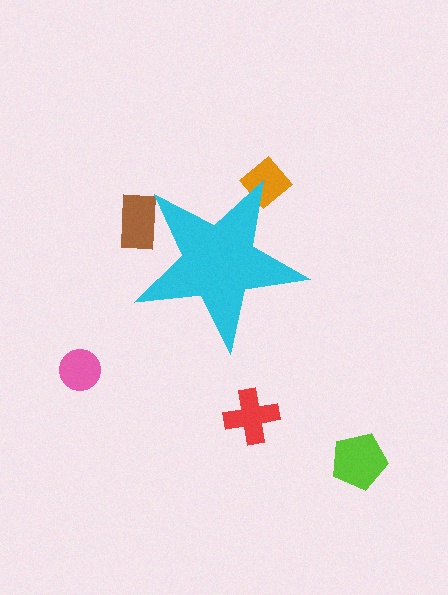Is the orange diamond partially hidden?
Yes, the orange diamond is partially hidden behind the cyan star.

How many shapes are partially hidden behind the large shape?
2 shapes are partially hidden.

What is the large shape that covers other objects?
A cyan star.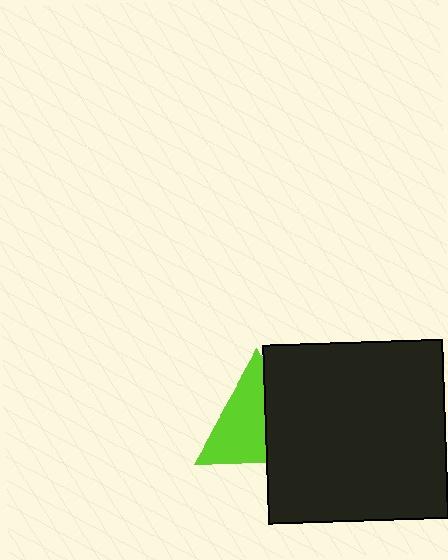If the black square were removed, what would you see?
You would see the complete lime triangle.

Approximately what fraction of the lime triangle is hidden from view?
Roughly 43% of the lime triangle is hidden behind the black square.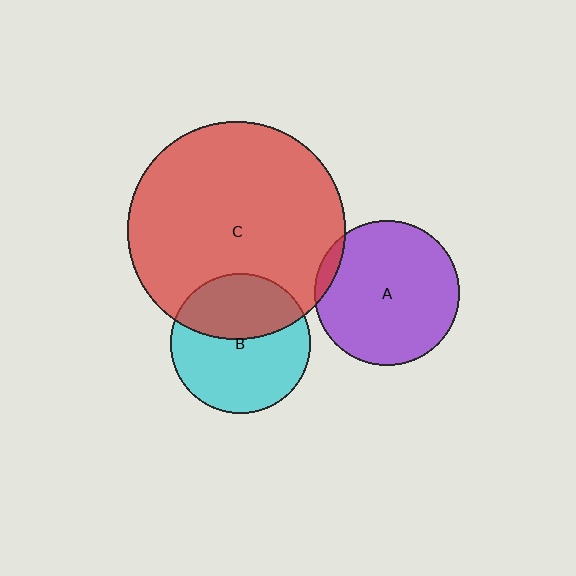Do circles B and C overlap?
Yes.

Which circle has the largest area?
Circle C (red).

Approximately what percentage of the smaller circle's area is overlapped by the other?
Approximately 40%.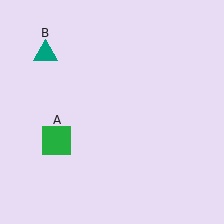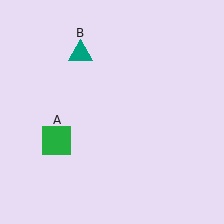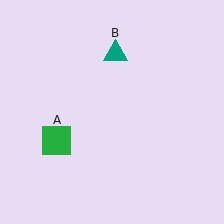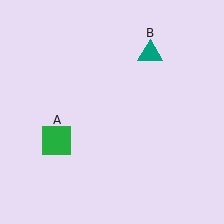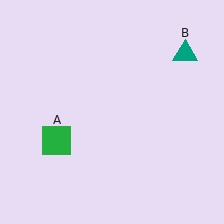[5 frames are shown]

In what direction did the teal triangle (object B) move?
The teal triangle (object B) moved right.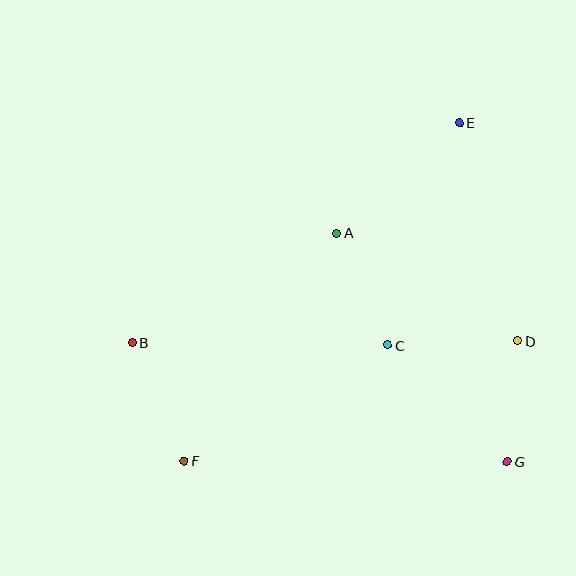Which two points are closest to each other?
Points D and G are closest to each other.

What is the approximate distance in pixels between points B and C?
The distance between B and C is approximately 255 pixels.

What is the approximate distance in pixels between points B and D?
The distance between B and D is approximately 386 pixels.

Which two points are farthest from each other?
Points E and F are farthest from each other.